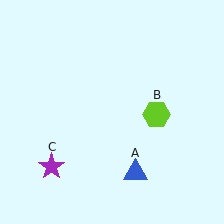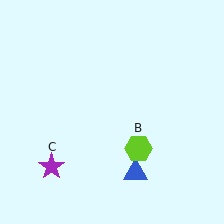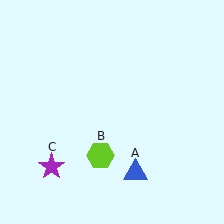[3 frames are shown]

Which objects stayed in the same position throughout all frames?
Blue triangle (object A) and purple star (object C) remained stationary.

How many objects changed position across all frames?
1 object changed position: lime hexagon (object B).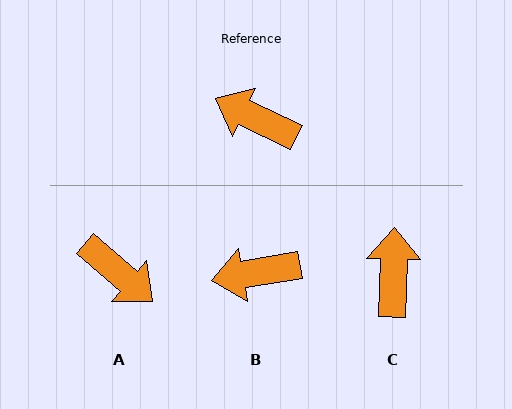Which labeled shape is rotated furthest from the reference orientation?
A, about 165 degrees away.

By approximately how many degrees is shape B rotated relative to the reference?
Approximately 36 degrees counter-clockwise.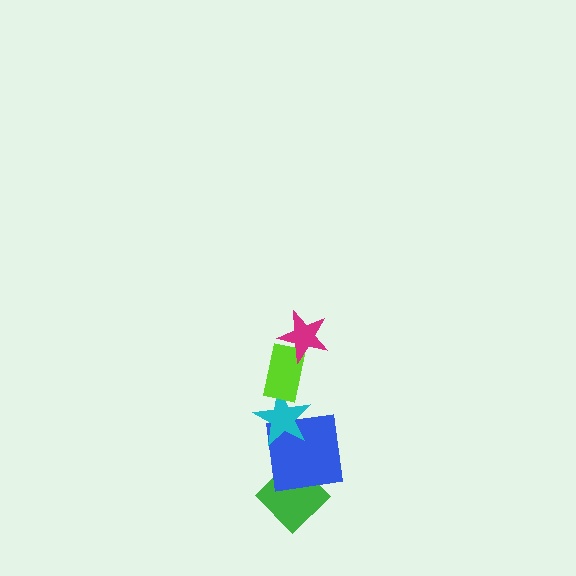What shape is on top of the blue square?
The cyan star is on top of the blue square.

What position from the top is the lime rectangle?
The lime rectangle is 2nd from the top.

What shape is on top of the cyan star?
The lime rectangle is on top of the cyan star.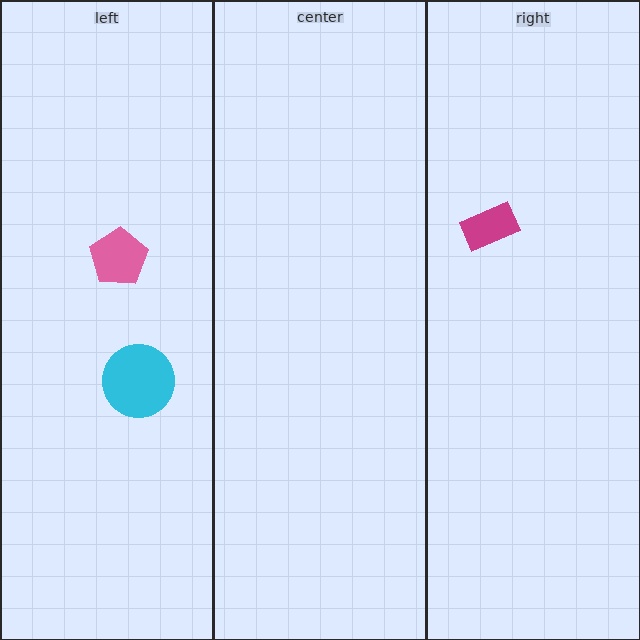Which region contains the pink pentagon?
The left region.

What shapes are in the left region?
The cyan circle, the pink pentagon.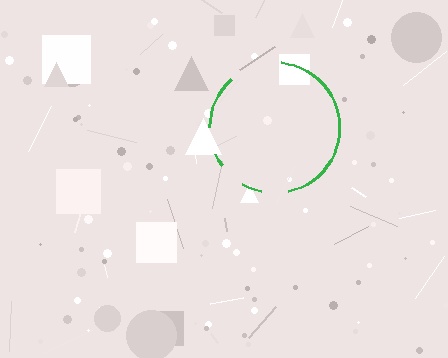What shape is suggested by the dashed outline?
The dashed outline suggests a circle.